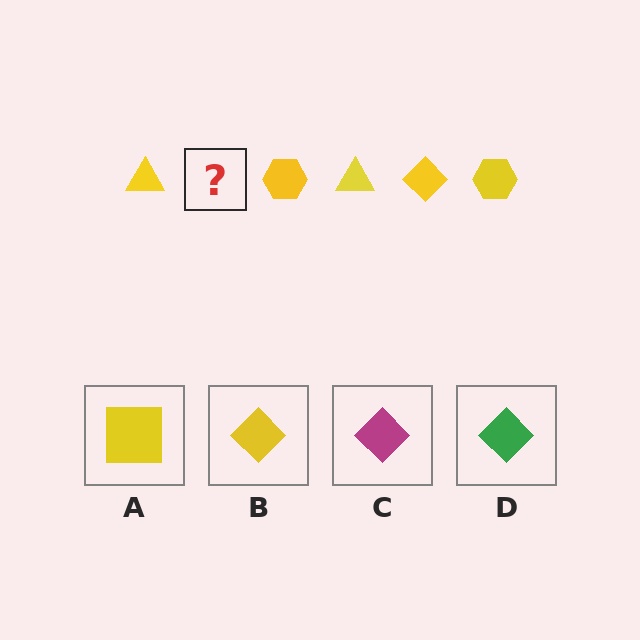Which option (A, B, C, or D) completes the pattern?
B.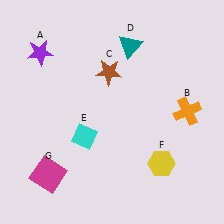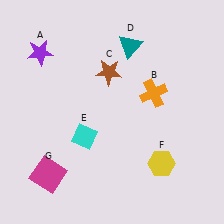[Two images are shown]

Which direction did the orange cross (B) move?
The orange cross (B) moved left.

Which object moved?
The orange cross (B) moved left.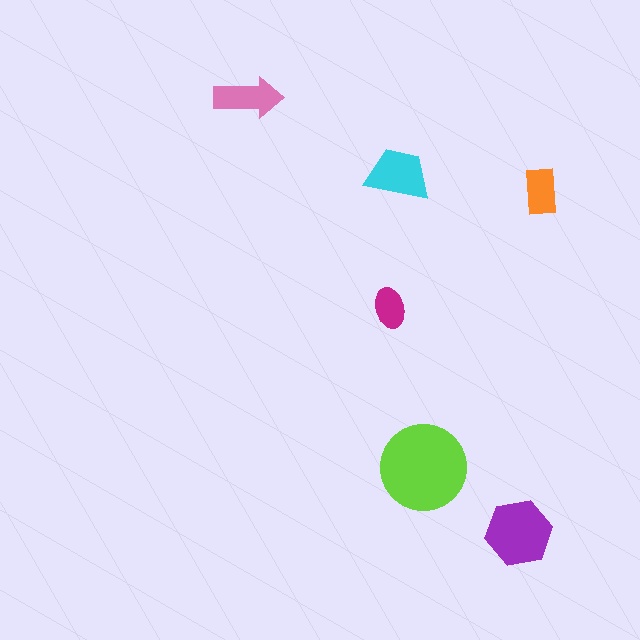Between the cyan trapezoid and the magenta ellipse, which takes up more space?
The cyan trapezoid.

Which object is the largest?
The lime circle.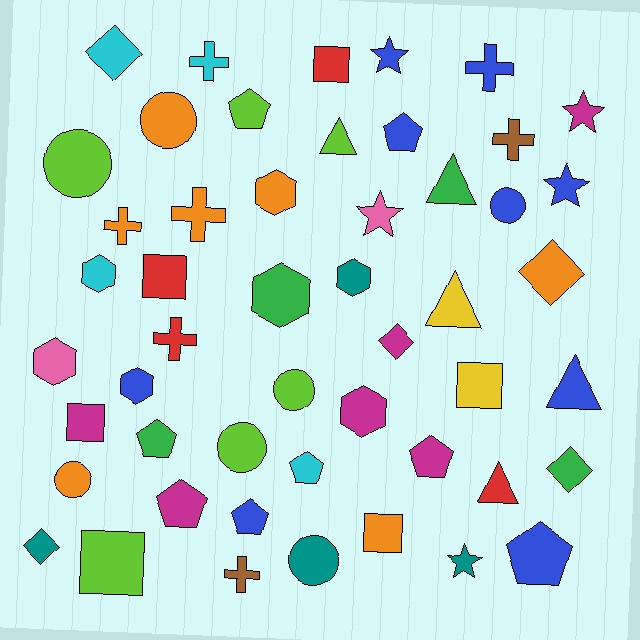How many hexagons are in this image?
There are 7 hexagons.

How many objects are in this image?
There are 50 objects.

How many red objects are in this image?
There are 4 red objects.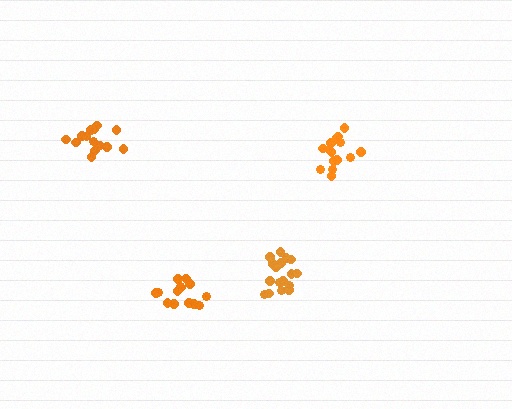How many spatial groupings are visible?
There are 4 spatial groupings.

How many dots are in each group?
Group 1: 14 dots, Group 2: 15 dots, Group 3: 17 dots, Group 4: 15 dots (61 total).